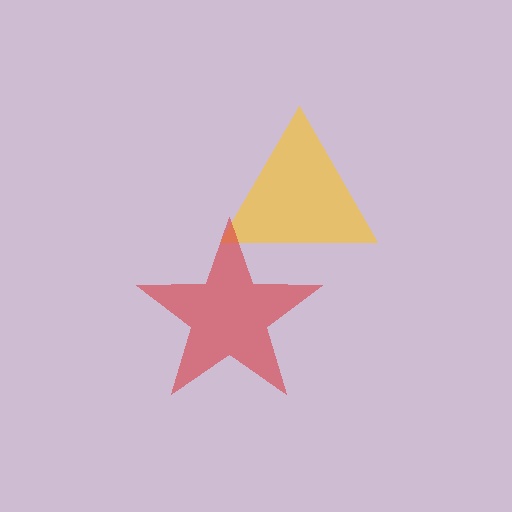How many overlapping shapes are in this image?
There are 2 overlapping shapes in the image.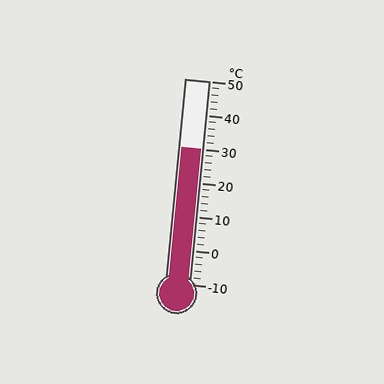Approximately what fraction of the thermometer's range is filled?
The thermometer is filled to approximately 65% of its range.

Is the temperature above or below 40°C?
The temperature is below 40°C.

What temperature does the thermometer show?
The thermometer shows approximately 30°C.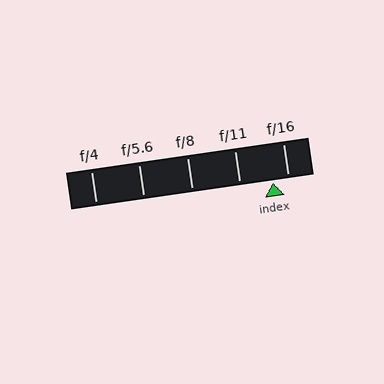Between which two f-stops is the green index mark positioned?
The index mark is between f/11 and f/16.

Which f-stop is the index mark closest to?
The index mark is closest to f/16.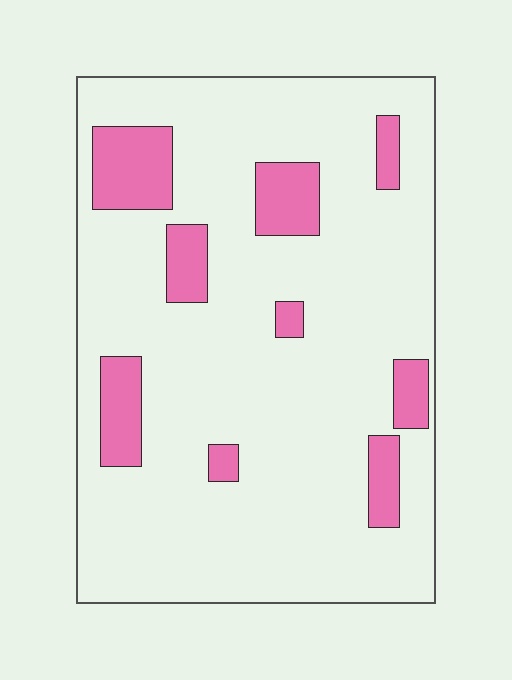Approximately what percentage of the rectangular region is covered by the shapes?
Approximately 15%.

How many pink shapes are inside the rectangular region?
9.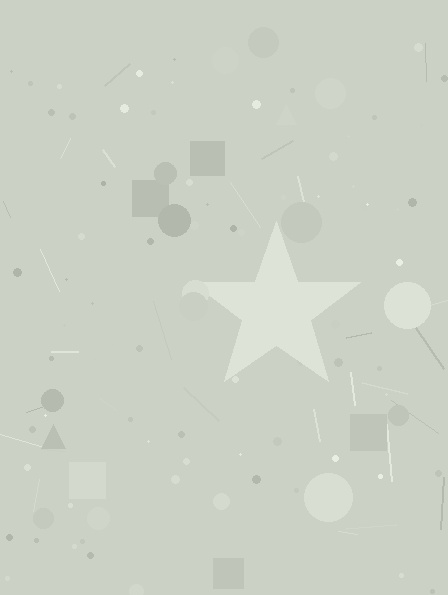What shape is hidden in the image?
A star is hidden in the image.